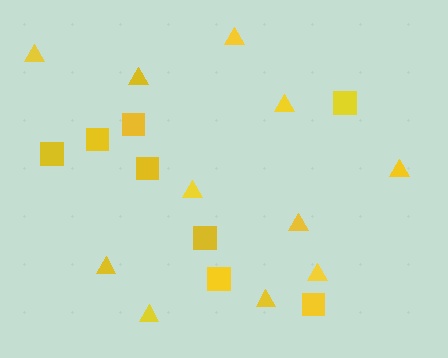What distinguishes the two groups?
There are 2 groups: one group of squares (8) and one group of triangles (11).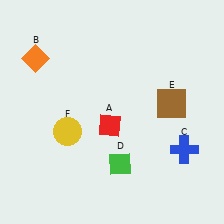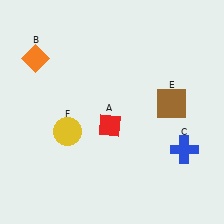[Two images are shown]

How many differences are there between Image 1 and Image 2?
There is 1 difference between the two images.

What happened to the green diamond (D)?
The green diamond (D) was removed in Image 2. It was in the bottom-right area of Image 1.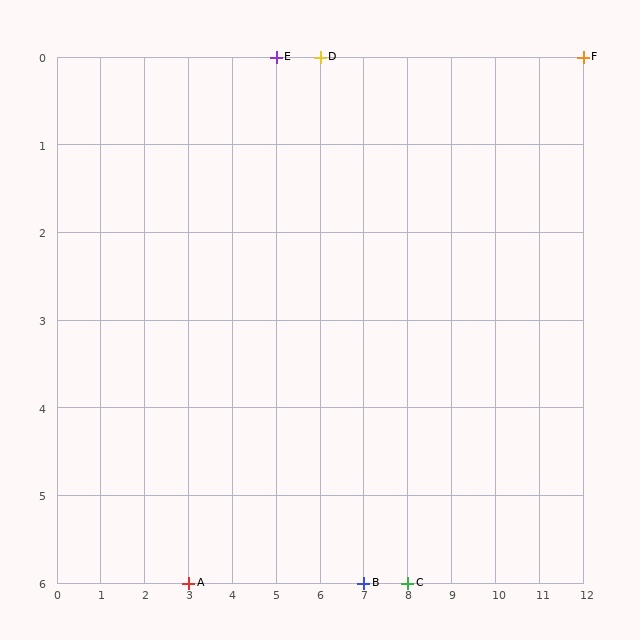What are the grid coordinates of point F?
Point F is at grid coordinates (12, 0).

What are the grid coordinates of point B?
Point B is at grid coordinates (7, 6).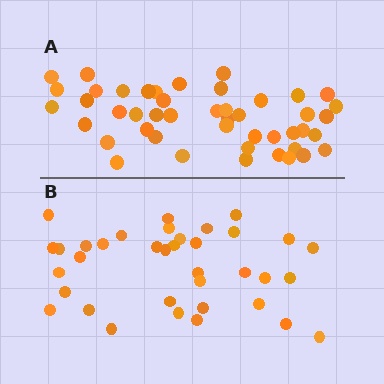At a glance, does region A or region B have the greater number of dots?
Region A (the top region) has more dots.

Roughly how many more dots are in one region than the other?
Region A has roughly 10 or so more dots than region B.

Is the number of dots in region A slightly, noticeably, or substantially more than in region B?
Region A has noticeably more, but not dramatically so. The ratio is roughly 1.3 to 1.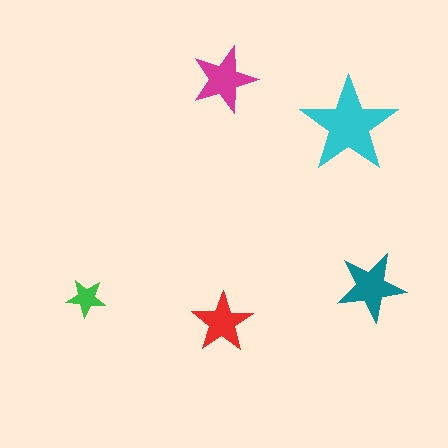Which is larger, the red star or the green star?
The red one.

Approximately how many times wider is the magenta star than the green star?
About 1.5 times wider.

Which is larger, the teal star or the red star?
The teal one.